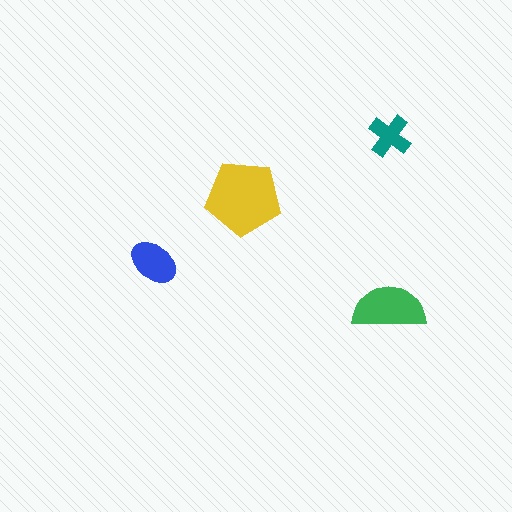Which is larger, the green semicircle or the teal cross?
The green semicircle.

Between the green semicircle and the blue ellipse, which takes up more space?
The green semicircle.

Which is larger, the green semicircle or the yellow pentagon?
The yellow pentagon.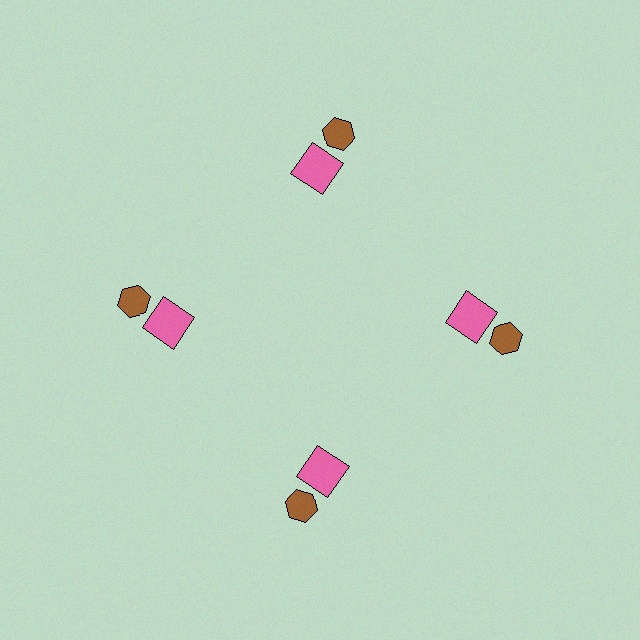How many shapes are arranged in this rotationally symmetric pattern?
There are 8 shapes, arranged in 4 groups of 2.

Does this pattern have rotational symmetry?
Yes, this pattern has 4-fold rotational symmetry. It looks the same after rotating 90 degrees around the center.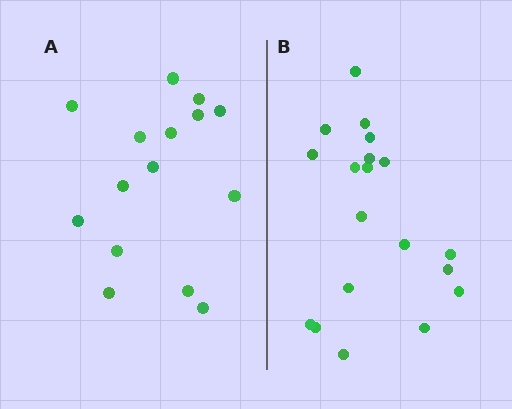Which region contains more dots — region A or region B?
Region B (the right region) has more dots.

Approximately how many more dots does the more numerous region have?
Region B has about 4 more dots than region A.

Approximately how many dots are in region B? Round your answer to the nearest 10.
About 20 dots. (The exact count is 19, which rounds to 20.)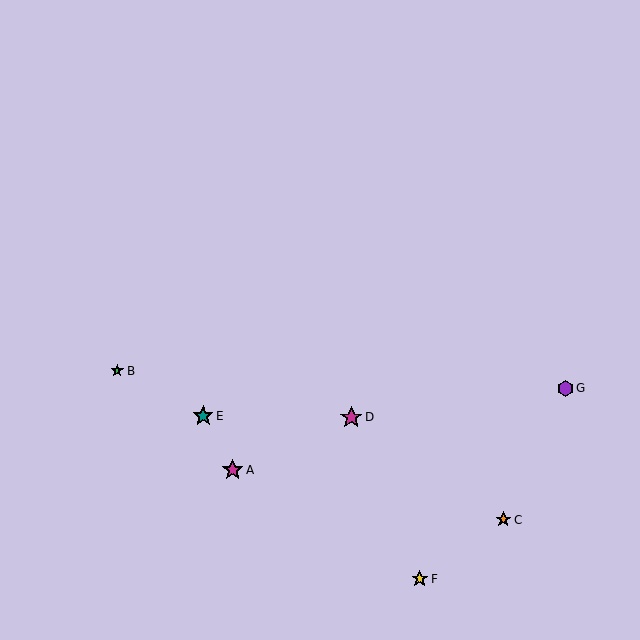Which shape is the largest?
The magenta star (labeled D) is the largest.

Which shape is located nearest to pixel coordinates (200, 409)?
The teal star (labeled E) at (203, 416) is nearest to that location.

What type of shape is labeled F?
Shape F is a yellow star.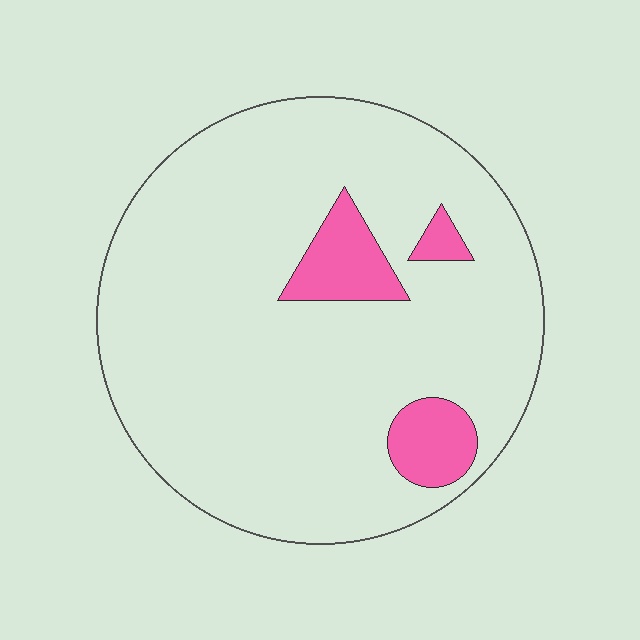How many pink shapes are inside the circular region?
3.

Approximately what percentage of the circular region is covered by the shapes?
Approximately 10%.